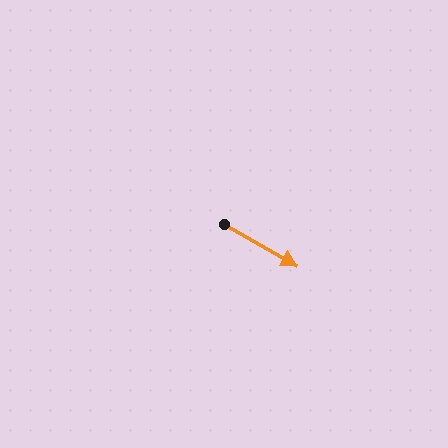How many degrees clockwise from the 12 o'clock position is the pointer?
Approximately 120 degrees.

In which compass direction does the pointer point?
Southeast.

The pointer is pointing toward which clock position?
Roughly 4 o'clock.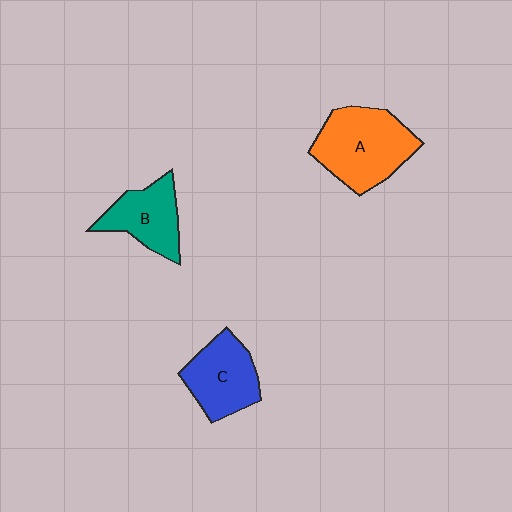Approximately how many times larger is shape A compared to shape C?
Approximately 1.3 times.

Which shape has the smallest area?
Shape B (teal).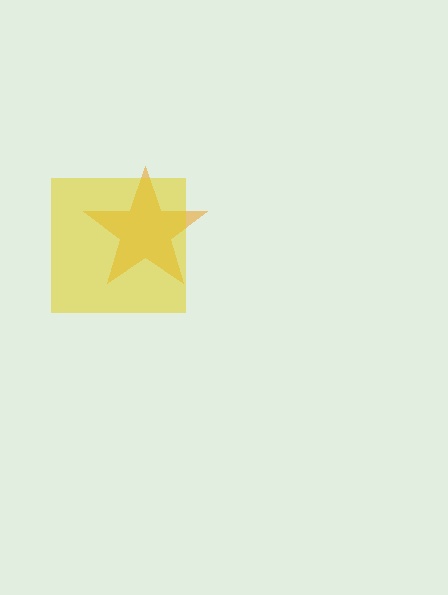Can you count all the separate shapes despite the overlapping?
Yes, there are 2 separate shapes.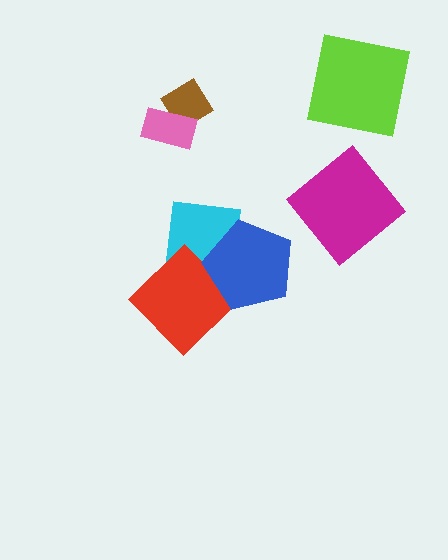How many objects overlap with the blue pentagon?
2 objects overlap with the blue pentagon.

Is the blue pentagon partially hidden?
No, no other shape covers it.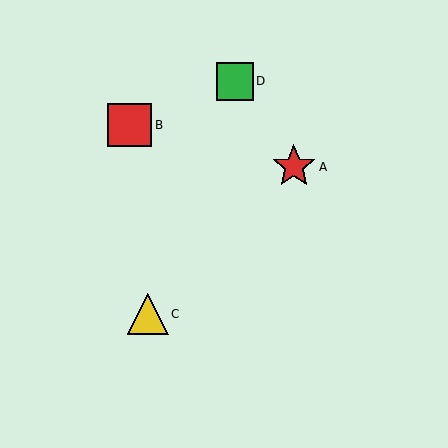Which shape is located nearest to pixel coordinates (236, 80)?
The green square (labeled D) at (235, 82) is nearest to that location.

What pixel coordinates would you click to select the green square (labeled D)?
Click at (235, 82) to select the green square D.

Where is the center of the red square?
The center of the red square is at (130, 125).